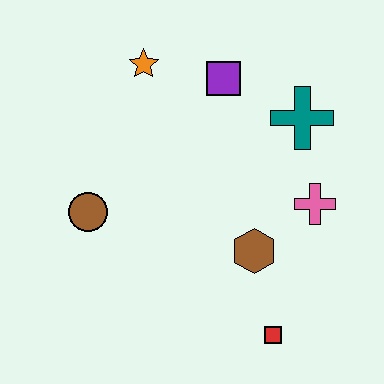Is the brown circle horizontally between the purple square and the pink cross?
No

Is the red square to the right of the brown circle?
Yes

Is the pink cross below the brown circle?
No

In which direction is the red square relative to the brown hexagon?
The red square is below the brown hexagon.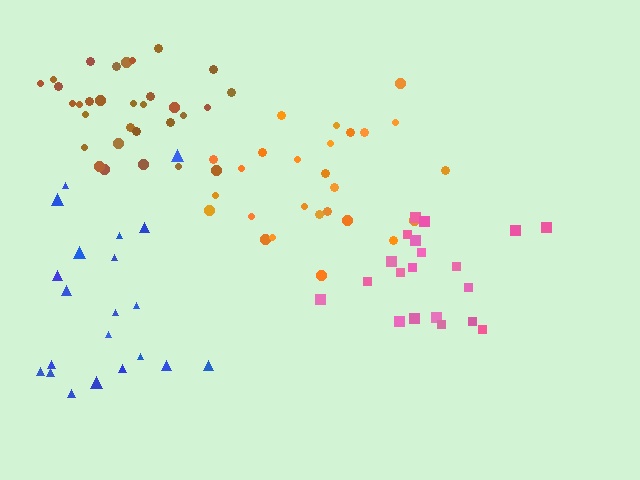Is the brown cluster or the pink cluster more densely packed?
Brown.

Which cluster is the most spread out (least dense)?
Blue.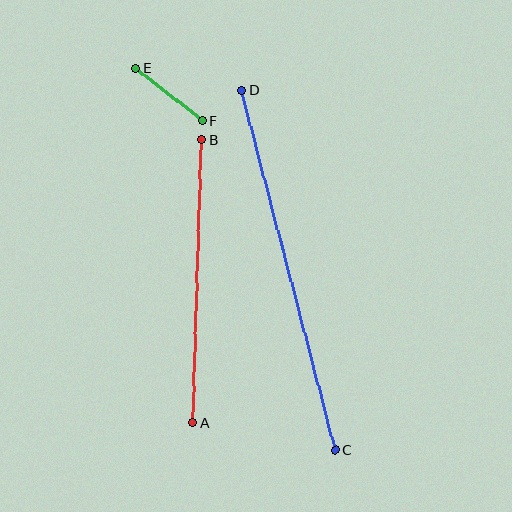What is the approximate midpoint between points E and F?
The midpoint is at approximately (169, 94) pixels.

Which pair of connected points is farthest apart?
Points C and D are farthest apart.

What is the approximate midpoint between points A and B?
The midpoint is at approximately (197, 282) pixels.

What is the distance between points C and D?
The distance is approximately 372 pixels.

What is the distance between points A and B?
The distance is approximately 283 pixels.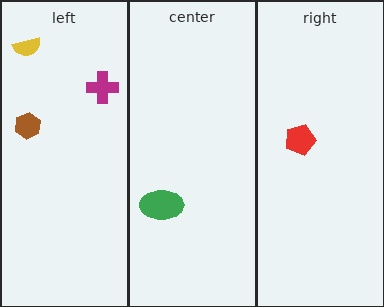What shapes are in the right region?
The red pentagon.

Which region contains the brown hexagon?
The left region.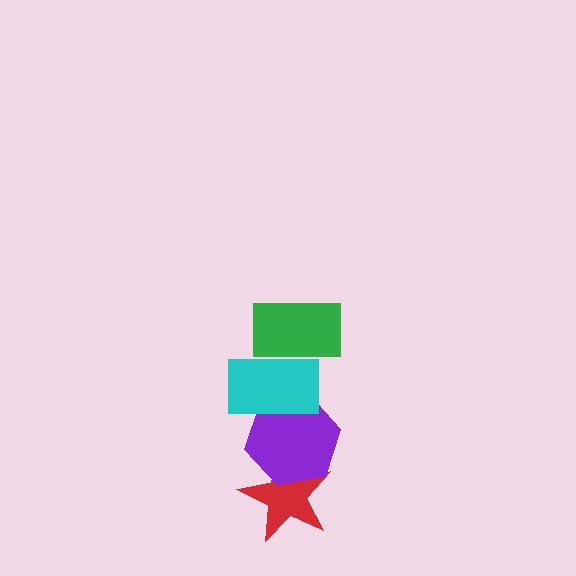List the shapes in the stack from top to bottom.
From top to bottom: the green rectangle, the cyan rectangle, the purple hexagon, the red star.